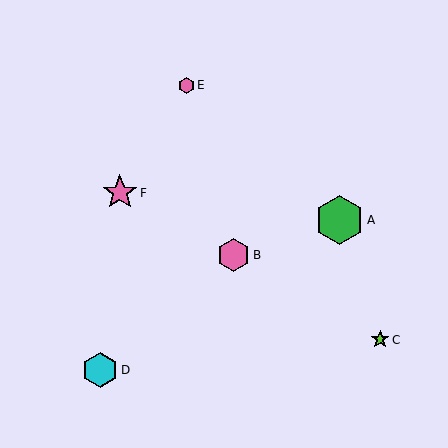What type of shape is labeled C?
Shape C is a lime star.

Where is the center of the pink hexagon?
The center of the pink hexagon is at (234, 255).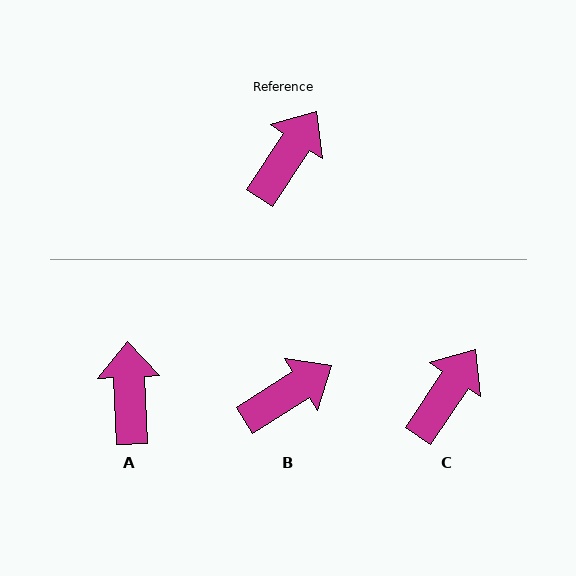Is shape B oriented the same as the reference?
No, it is off by about 24 degrees.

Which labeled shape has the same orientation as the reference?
C.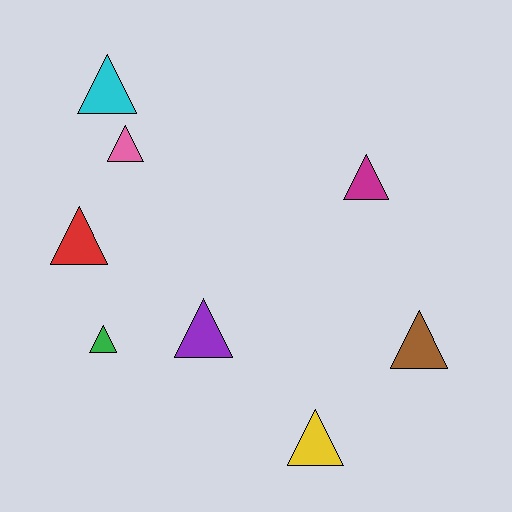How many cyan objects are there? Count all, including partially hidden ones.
There is 1 cyan object.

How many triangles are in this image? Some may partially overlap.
There are 8 triangles.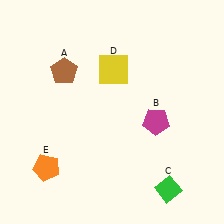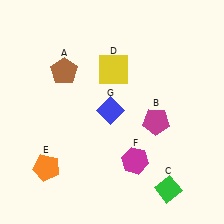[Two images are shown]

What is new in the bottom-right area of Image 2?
A magenta hexagon (F) was added in the bottom-right area of Image 2.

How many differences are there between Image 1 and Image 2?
There are 2 differences between the two images.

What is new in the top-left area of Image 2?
A blue diamond (G) was added in the top-left area of Image 2.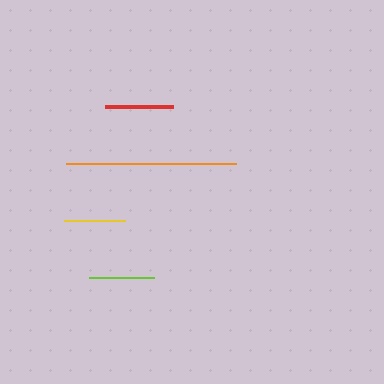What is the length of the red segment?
The red segment is approximately 68 pixels long.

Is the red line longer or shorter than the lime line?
The red line is longer than the lime line.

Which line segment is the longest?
The orange line is the longest at approximately 170 pixels.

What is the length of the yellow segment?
The yellow segment is approximately 61 pixels long.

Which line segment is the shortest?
The yellow line is the shortest at approximately 61 pixels.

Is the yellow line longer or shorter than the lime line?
The lime line is longer than the yellow line.